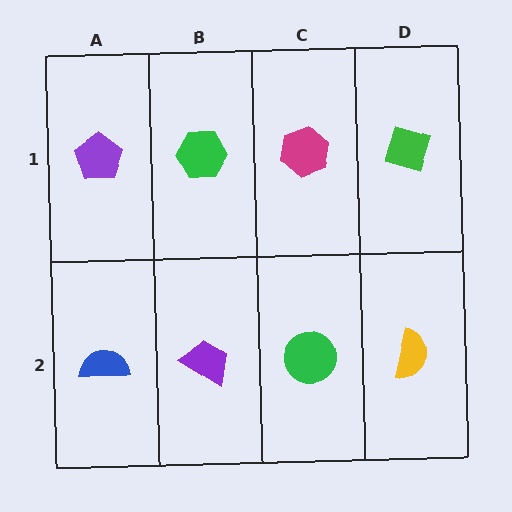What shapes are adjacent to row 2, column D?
A green diamond (row 1, column D), a green circle (row 2, column C).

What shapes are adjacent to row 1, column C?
A green circle (row 2, column C), a green hexagon (row 1, column B), a green diamond (row 1, column D).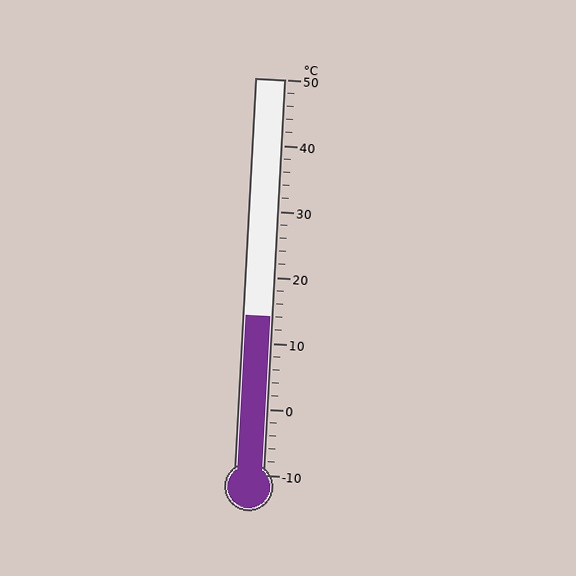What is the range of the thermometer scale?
The thermometer scale ranges from -10°C to 50°C.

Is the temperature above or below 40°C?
The temperature is below 40°C.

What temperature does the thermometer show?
The thermometer shows approximately 14°C.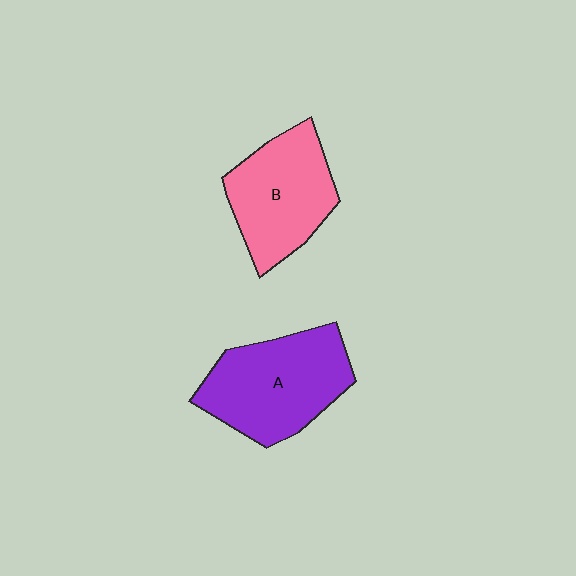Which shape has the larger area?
Shape A (purple).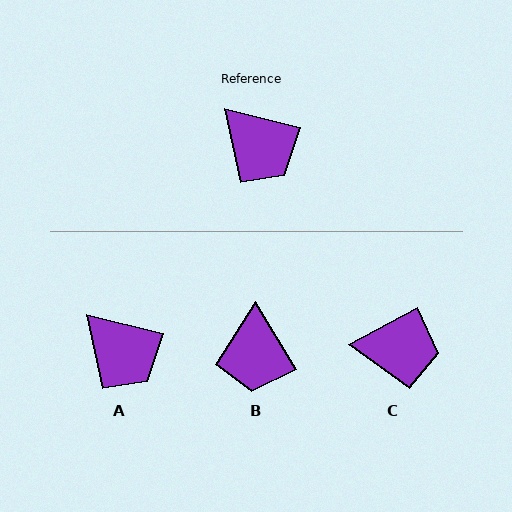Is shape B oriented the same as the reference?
No, it is off by about 45 degrees.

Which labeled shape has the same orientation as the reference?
A.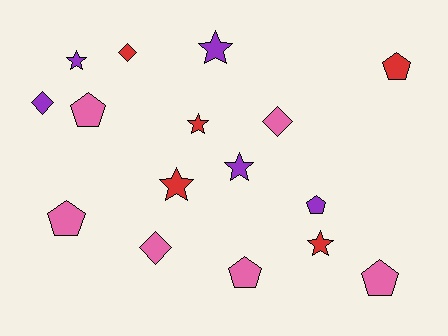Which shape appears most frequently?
Pentagon, with 6 objects.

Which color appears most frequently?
Pink, with 6 objects.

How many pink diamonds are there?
There are 2 pink diamonds.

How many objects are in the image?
There are 16 objects.